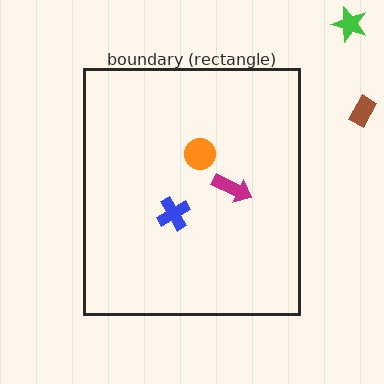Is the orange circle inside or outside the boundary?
Inside.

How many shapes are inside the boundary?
3 inside, 2 outside.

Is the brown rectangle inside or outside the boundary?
Outside.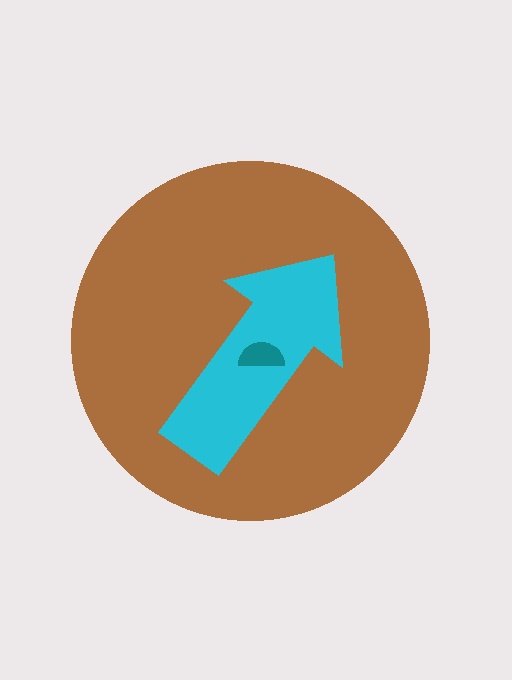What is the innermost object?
The teal semicircle.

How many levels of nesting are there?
3.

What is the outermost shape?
The brown circle.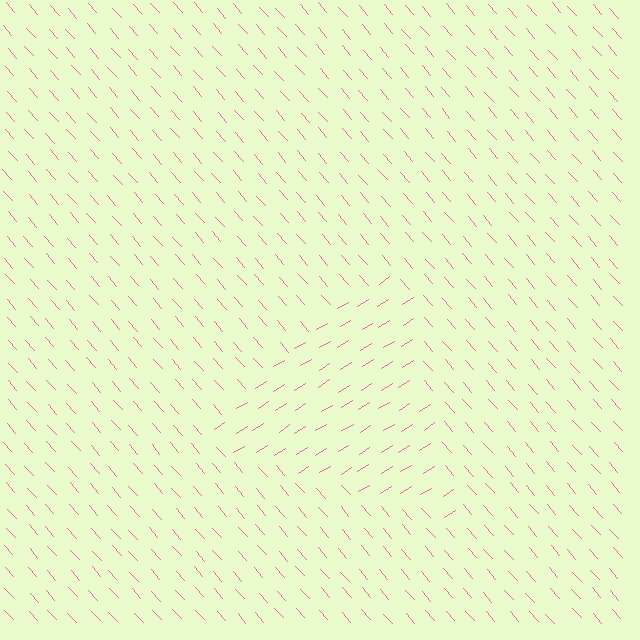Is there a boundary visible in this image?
Yes, there is a texture boundary formed by a change in line orientation.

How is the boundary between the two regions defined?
The boundary is defined purely by a change in line orientation (approximately 81 degrees difference). All lines are the same color and thickness.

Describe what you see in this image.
The image is filled with small pink line segments. A triangle region in the image has lines oriented differently from the surrounding lines, creating a visible texture boundary.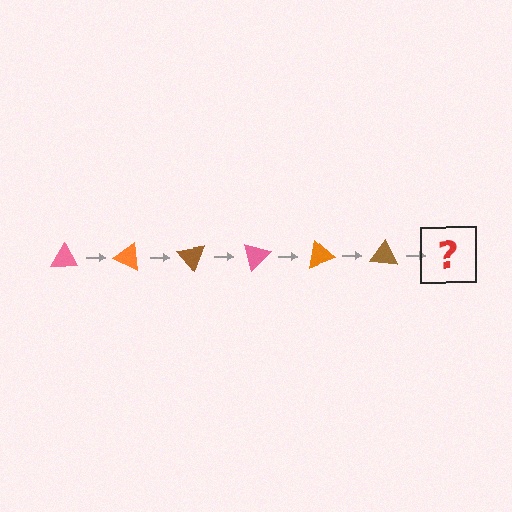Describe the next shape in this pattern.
It should be a pink triangle, rotated 150 degrees from the start.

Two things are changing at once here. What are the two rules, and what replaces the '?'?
The two rules are that it rotates 25 degrees each step and the color cycles through pink, orange, and brown. The '?' should be a pink triangle, rotated 150 degrees from the start.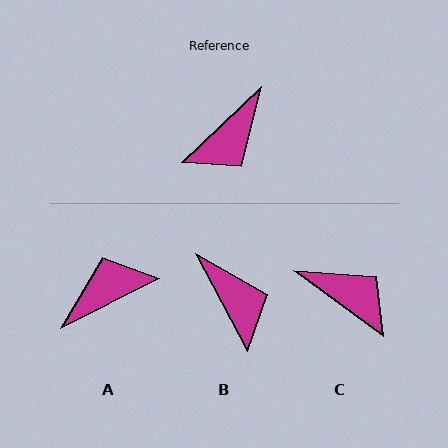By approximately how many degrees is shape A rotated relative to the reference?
Approximately 163 degrees counter-clockwise.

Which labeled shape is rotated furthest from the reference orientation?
A, about 163 degrees away.